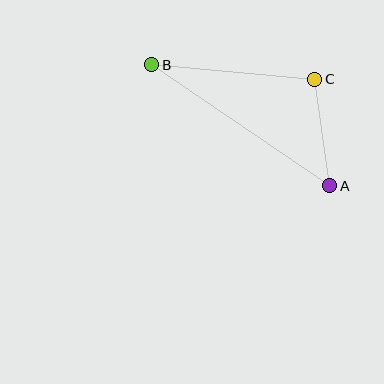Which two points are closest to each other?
Points A and C are closest to each other.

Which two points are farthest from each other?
Points A and B are farthest from each other.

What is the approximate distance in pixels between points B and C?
The distance between B and C is approximately 164 pixels.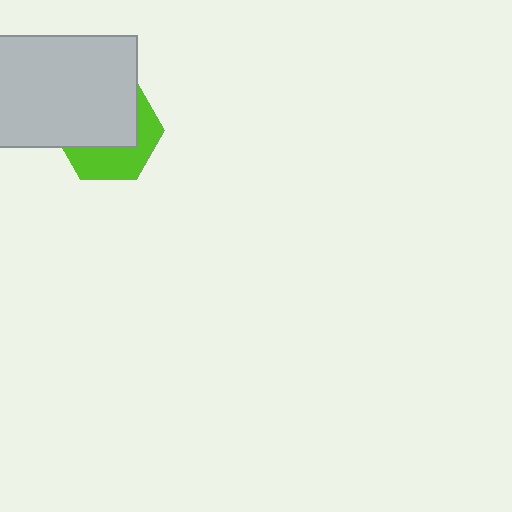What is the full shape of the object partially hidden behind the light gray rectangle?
The partially hidden object is a lime hexagon.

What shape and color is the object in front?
The object in front is a light gray rectangle.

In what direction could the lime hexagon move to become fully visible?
The lime hexagon could move down. That would shift it out from behind the light gray rectangle entirely.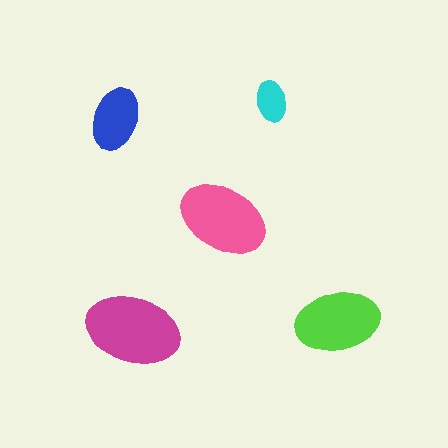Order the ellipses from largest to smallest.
the magenta one, the pink one, the lime one, the blue one, the cyan one.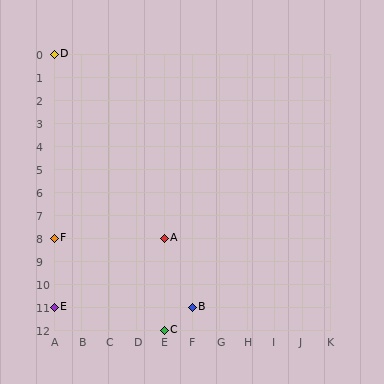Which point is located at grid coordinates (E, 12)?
Point C is at (E, 12).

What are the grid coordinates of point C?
Point C is at grid coordinates (E, 12).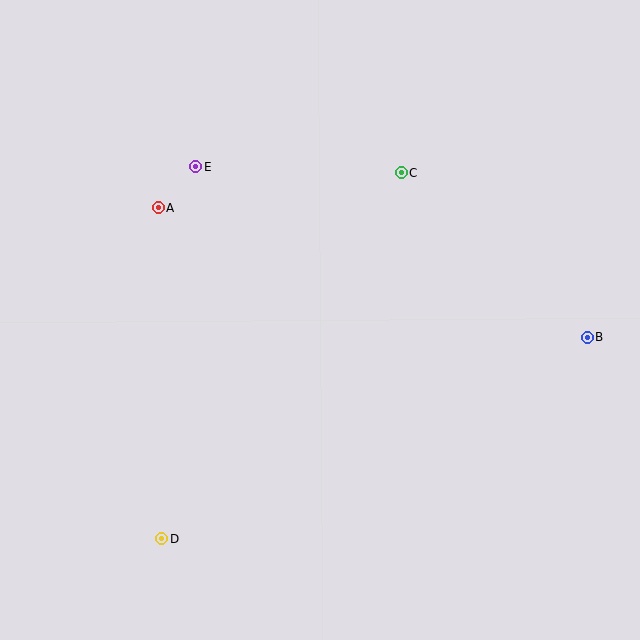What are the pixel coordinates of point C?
Point C is at (401, 173).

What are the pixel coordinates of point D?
Point D is at (161, 539).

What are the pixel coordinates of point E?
Point E is at (196, 167).